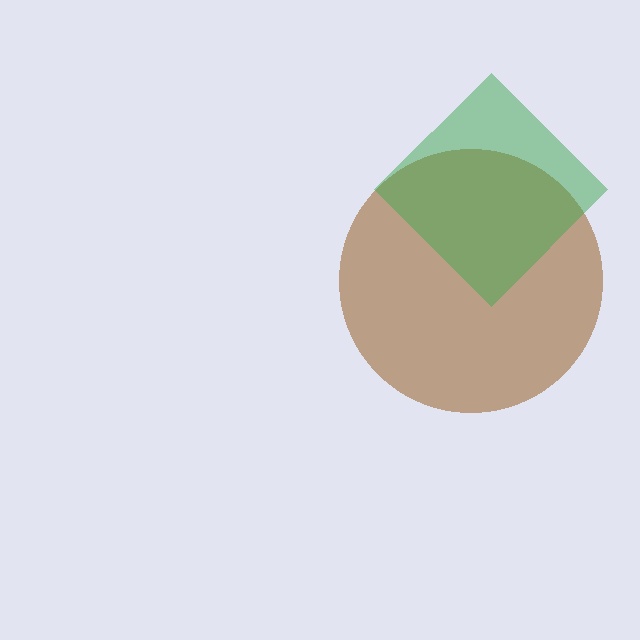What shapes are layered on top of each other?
The layered shapes are: a brown circle, a green diamond.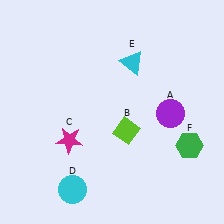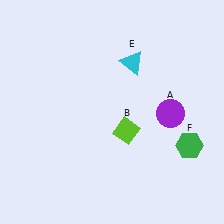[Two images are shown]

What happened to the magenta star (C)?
The magenta star (C) was removed in Image 2. It was in the bottom-left area of Image 1.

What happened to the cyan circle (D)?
The cyan circle (D) was removed in Image 2. It was in the bottom-left area of Image 1.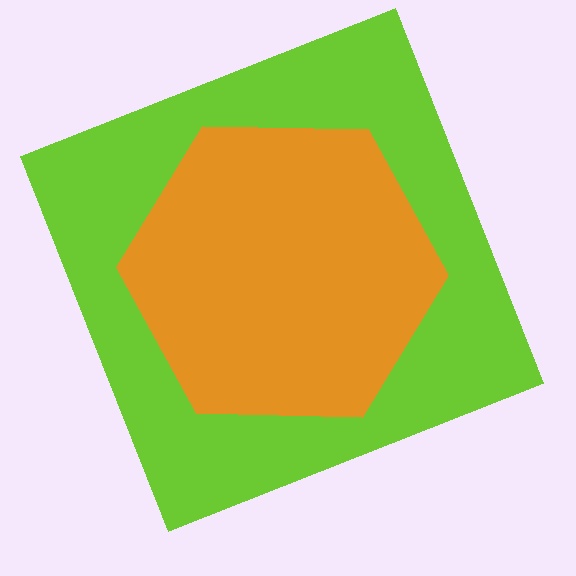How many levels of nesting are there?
2.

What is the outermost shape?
The lime square.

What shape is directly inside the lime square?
The orange hexagon.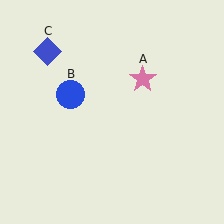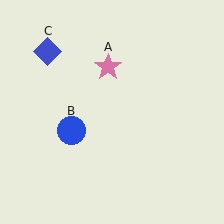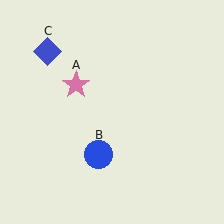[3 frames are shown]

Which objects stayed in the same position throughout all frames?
Blue diamond (object C) remained stationary.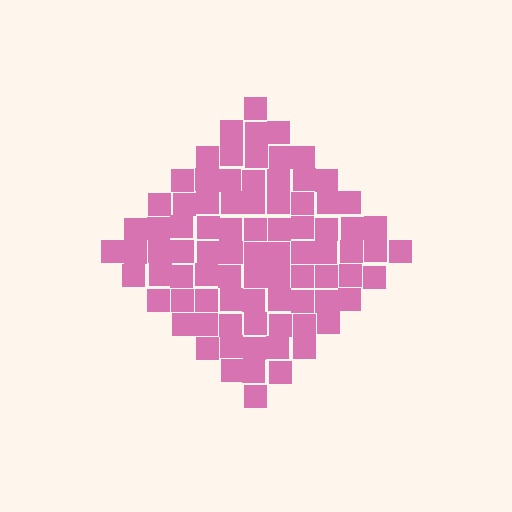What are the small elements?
The small elements are squares.